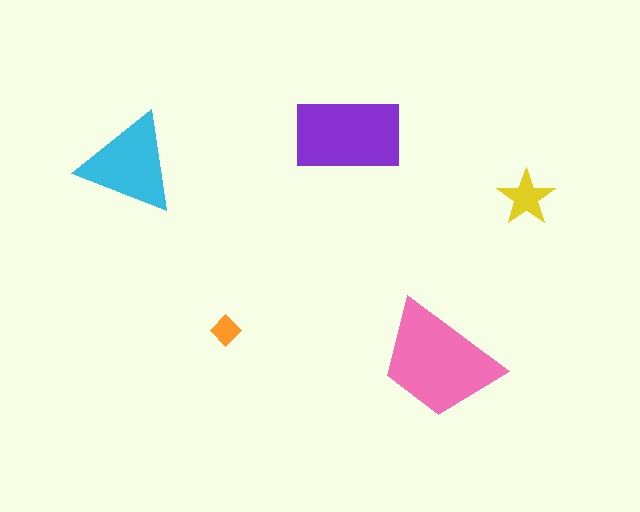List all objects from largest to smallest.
The pink trapezoid, the purple rectangle, the cyan triangle, the yellow star, the orange diamond.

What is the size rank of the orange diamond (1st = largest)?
5th.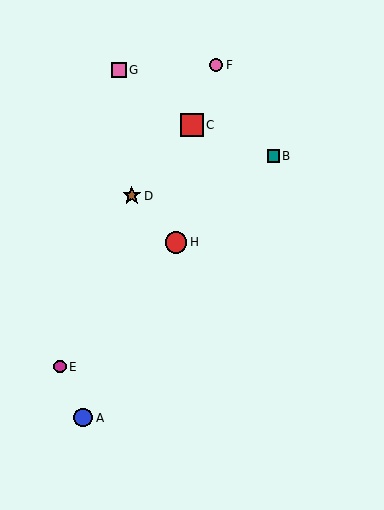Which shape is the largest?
The red square (labeled C) is the largest.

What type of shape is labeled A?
Shape A is a blue circle.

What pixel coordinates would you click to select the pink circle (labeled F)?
Click at (216, 65) to select the pink circle F.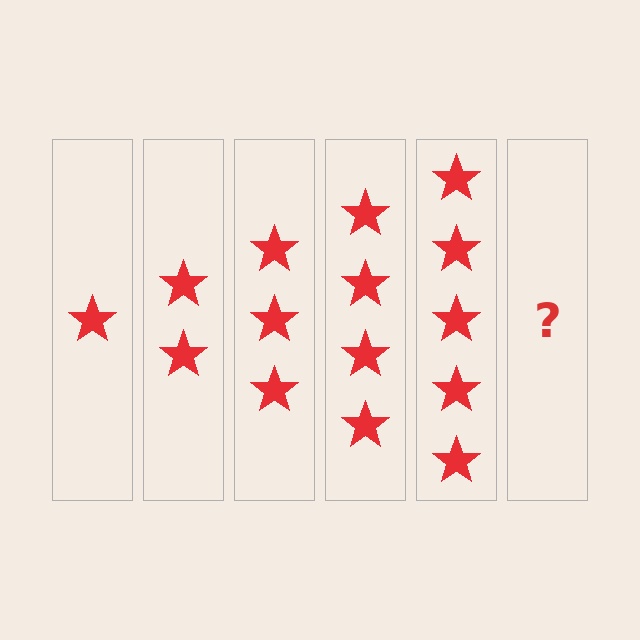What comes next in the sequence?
The next element should be 6 stars.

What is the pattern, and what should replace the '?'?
The pattern is that each step adds one more star. The '?' should be 6 stars.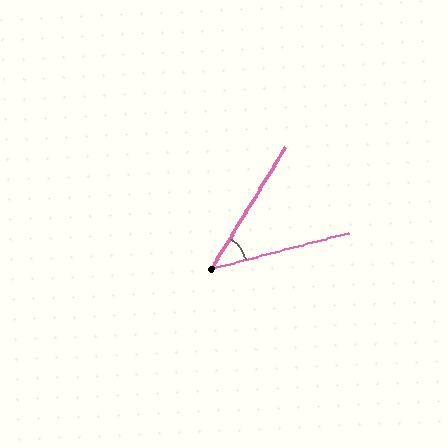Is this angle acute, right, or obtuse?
It is acute.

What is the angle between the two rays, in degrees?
Approximately 44 degrees.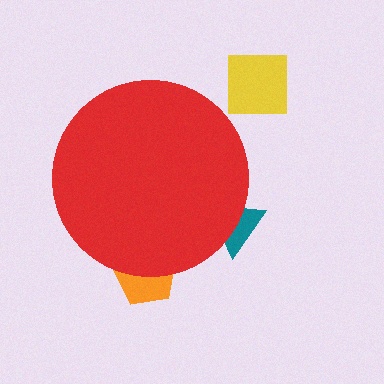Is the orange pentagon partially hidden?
Yes, the orange pentagon is partially hidden behind the red circle.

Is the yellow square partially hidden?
No, the yellow square is fully visible.